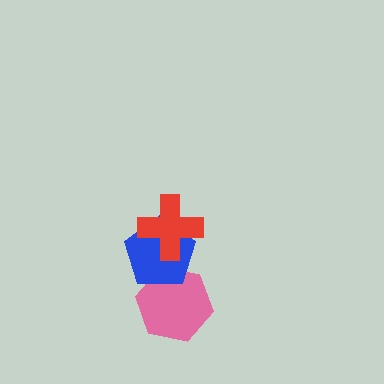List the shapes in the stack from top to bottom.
From top to bottom: the red cross, the blue pentagon, the pink hexagon.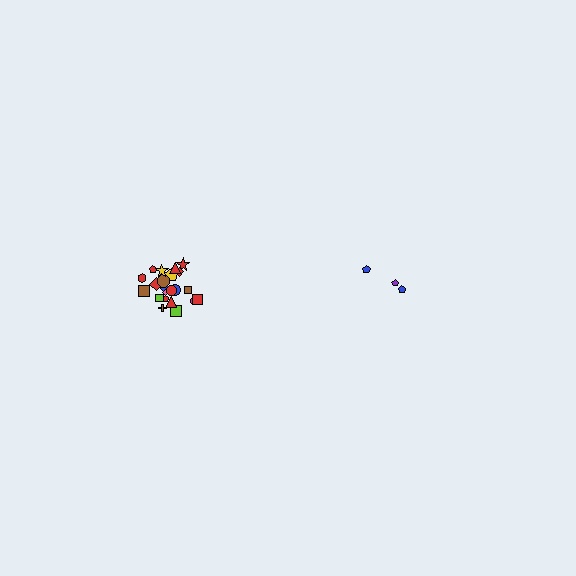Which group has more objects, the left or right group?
The left group.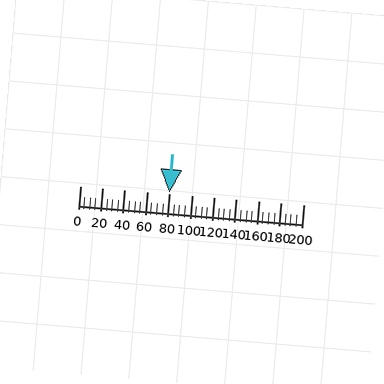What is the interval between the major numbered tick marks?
The major tick marks are spaced 20 units apart.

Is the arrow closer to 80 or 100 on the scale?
The arrow is closer to 80.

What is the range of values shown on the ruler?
The ruler shows values from 0 to 200.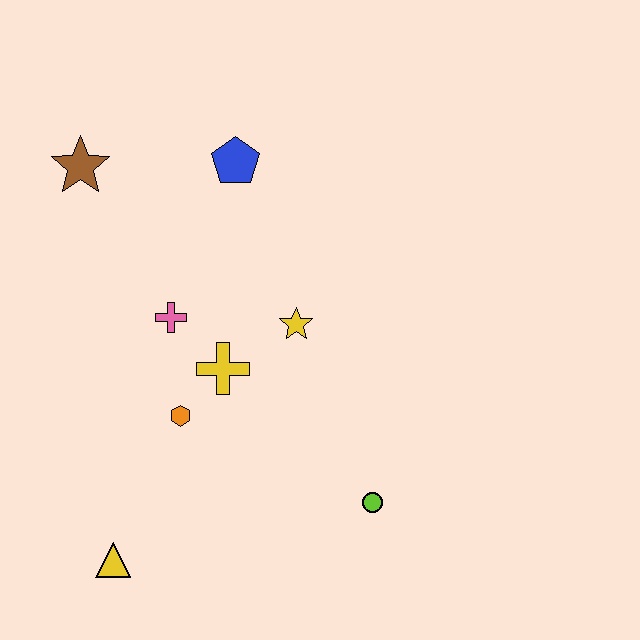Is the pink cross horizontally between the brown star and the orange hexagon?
Yes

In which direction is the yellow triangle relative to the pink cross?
The yellow triangle is below the pink cross.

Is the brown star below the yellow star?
No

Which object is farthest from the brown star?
The lime circle is farthest from the brown star.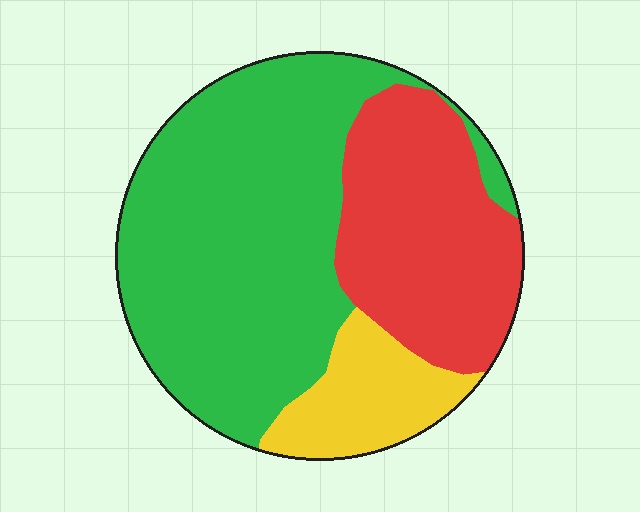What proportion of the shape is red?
Red covers 30% of the shape.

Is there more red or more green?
Green.